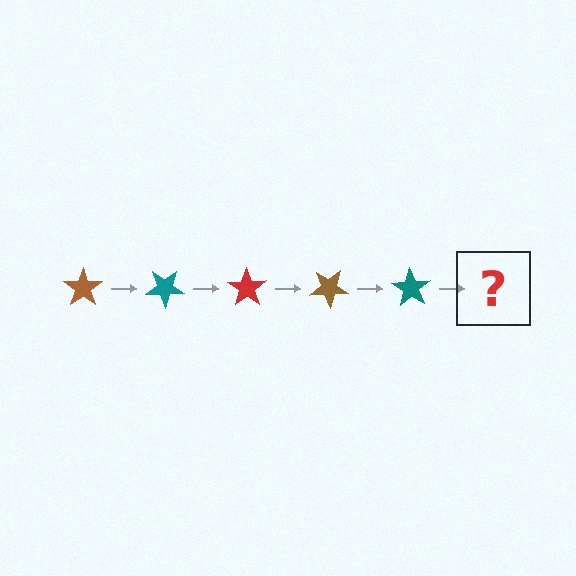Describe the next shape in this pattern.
It should be a red star, rotated 175 degrees from the start.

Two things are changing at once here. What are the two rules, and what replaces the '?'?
The two rules are that it rotates 35 degrees each step and the color cycles through brown, teal, and red. The '?' should be a red star, rotated 175 degrees from the start.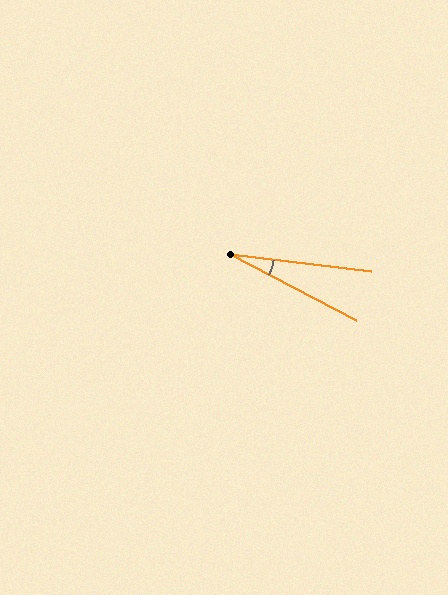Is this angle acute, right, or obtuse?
It is acute.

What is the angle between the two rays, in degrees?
Approximately 21 degrees.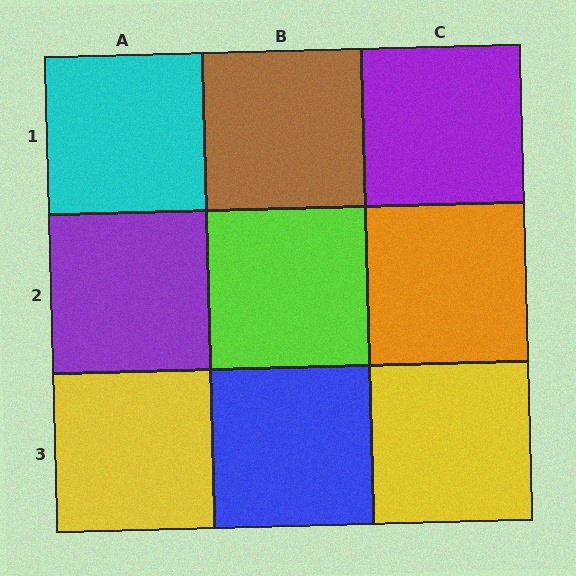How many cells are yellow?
2 cells are yellow.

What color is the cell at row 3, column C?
Yellow.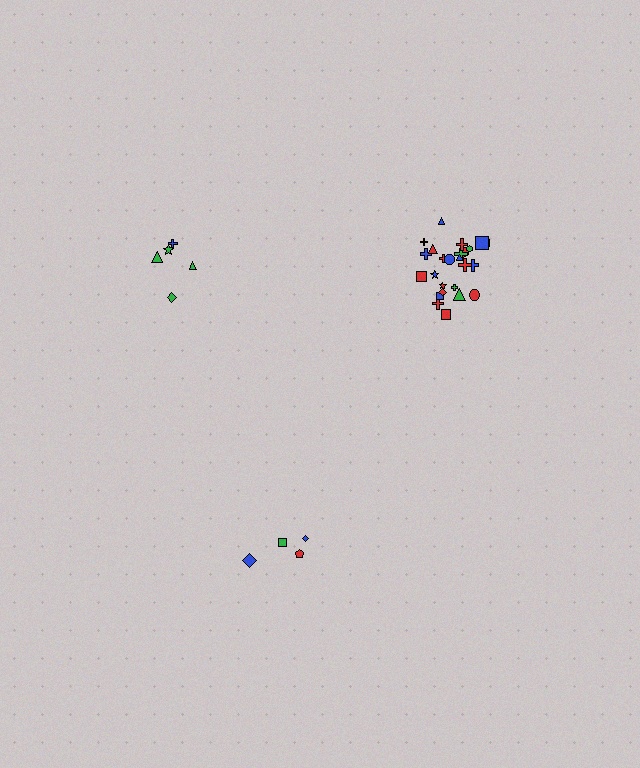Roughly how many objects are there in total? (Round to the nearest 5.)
Roughly 35 objects in total.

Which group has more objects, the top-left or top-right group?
The top-right group.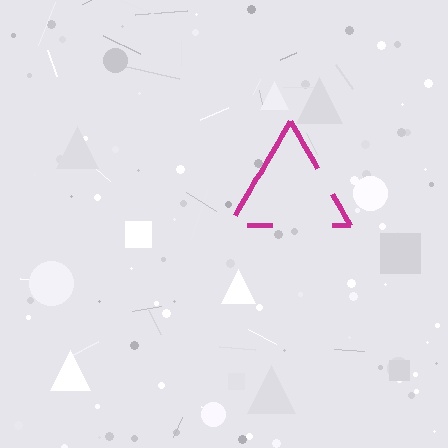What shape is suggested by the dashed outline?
The dashed outline suggests a triangle.